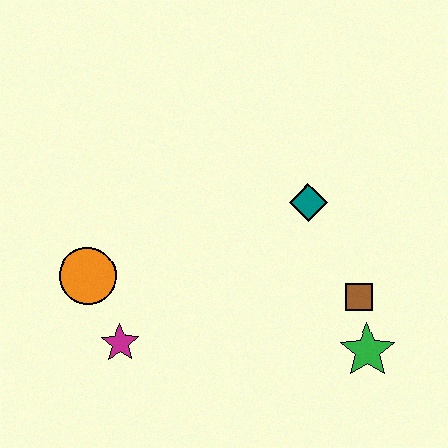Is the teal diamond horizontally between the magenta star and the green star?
Yes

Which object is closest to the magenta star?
The orange circle is closest to the magenta star.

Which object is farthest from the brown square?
The orange circle is farthest from the brown square.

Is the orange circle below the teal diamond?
Yes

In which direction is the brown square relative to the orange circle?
The brown square is to the right of the orange circle.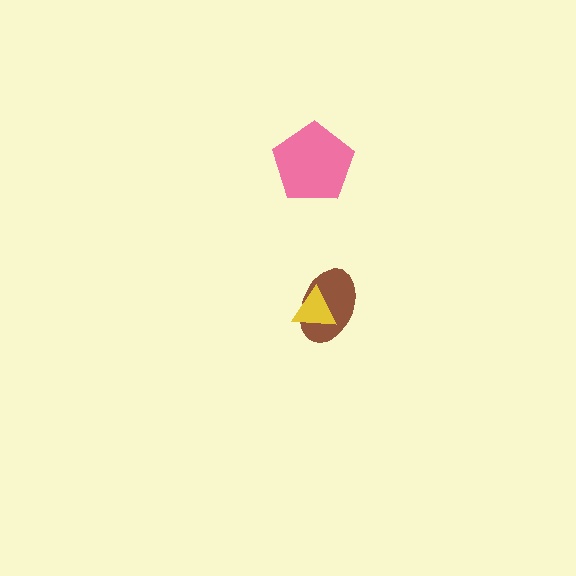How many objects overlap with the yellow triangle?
1 object overlaps with the yellow triangle.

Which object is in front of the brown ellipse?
The yellow triangle is in front of the brown ellipse.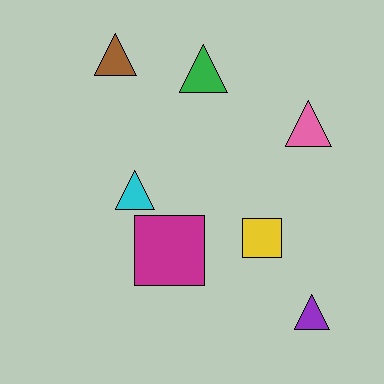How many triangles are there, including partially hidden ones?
There are 5 triangles.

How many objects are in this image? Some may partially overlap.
There are 7 objects.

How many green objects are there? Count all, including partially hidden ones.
There is 1 green object.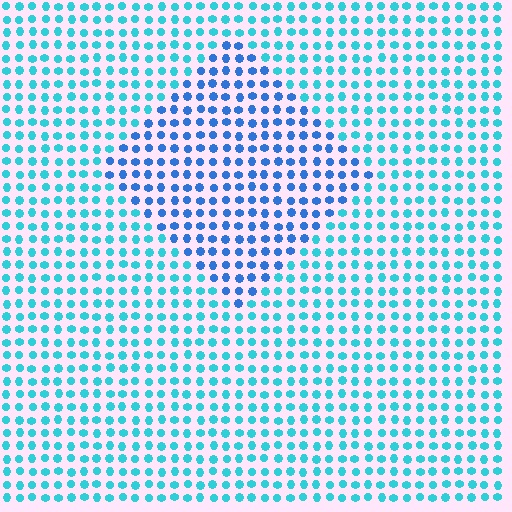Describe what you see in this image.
The image is filled with small cyan elements in a uniform arrangement. A diamond-shaped region is visible where the elements are tinted to a slightly different hue, forming a subtle color boundary.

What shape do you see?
I see a diamond.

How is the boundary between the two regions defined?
The boundary is defined purely by a slight shift in hue (about 32 degrees). Spacing, size, and orientation are identical on both sides.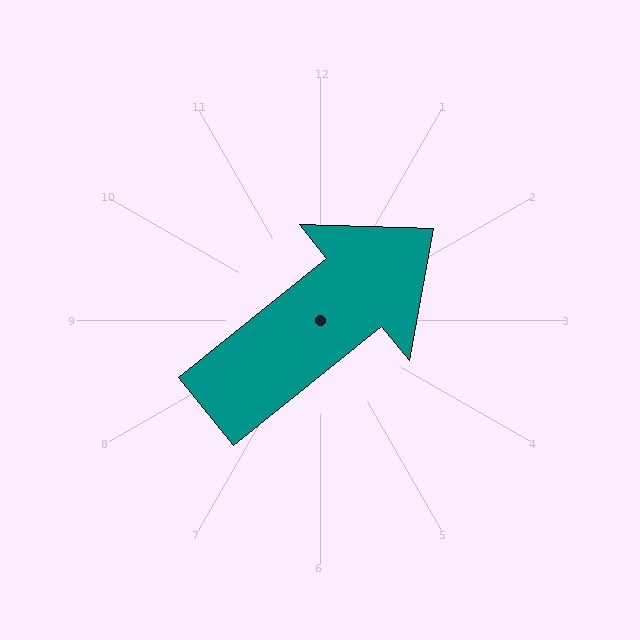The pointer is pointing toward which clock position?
Roughly 2 o'clock.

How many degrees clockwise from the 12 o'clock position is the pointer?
Approximately 51 degrees.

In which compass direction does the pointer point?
Northeast.